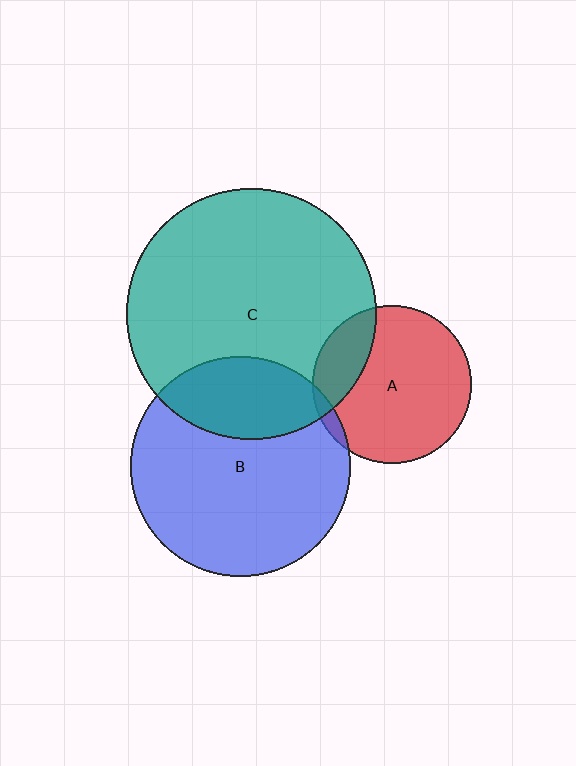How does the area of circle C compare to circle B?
Approximately 1.3 times.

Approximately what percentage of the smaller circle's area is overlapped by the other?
Approximately 5%.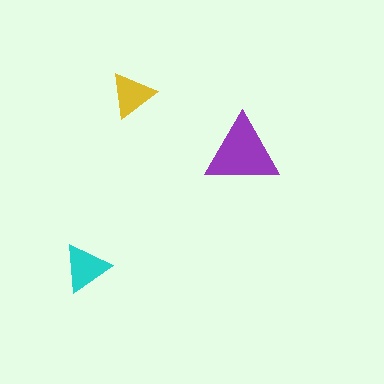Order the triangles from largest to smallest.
the purple one, the cyan one, the yellow one.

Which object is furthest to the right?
The purple triangle is rightmost.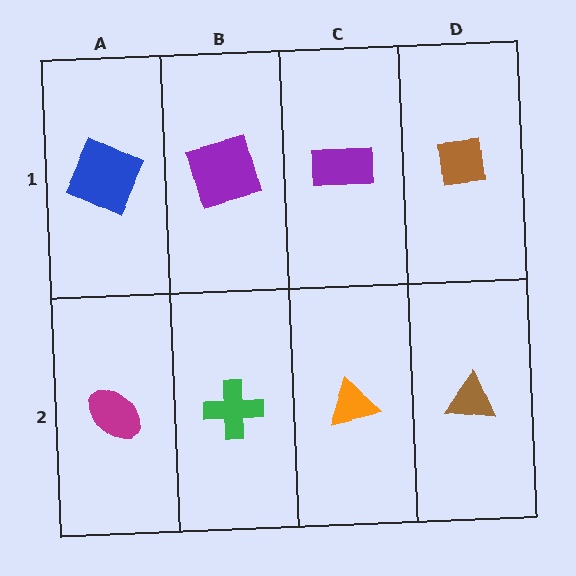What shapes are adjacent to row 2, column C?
A purple rectangle (row 1, column C), a green cross (row 2, column B), a brown triangle (row 2, column D).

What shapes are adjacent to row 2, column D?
A brown square (row 1, column D), an orange triangle (row 2, column C).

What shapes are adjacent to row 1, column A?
A magenta ellipse (row 2, column A), a purple square (row 1, column B).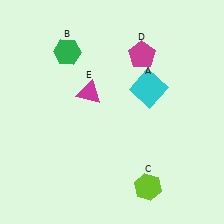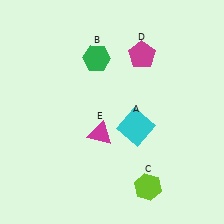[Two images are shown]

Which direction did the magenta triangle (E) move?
The magenta triangle (E) moved down.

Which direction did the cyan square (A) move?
The cyan square (A) moved down.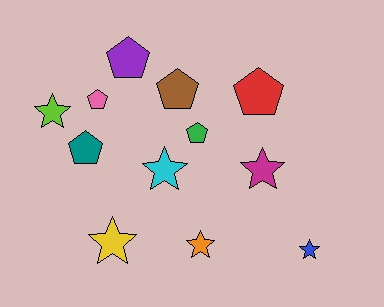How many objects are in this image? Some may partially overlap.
There are 12 objects.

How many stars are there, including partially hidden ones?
There are 6 stars.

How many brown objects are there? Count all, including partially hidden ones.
There is 1 brown object.